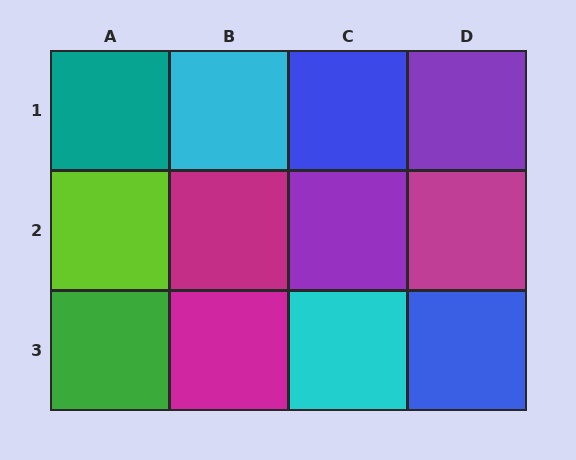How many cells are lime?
1 cell is lime.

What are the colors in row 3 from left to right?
Green, magenta, cyan, blue.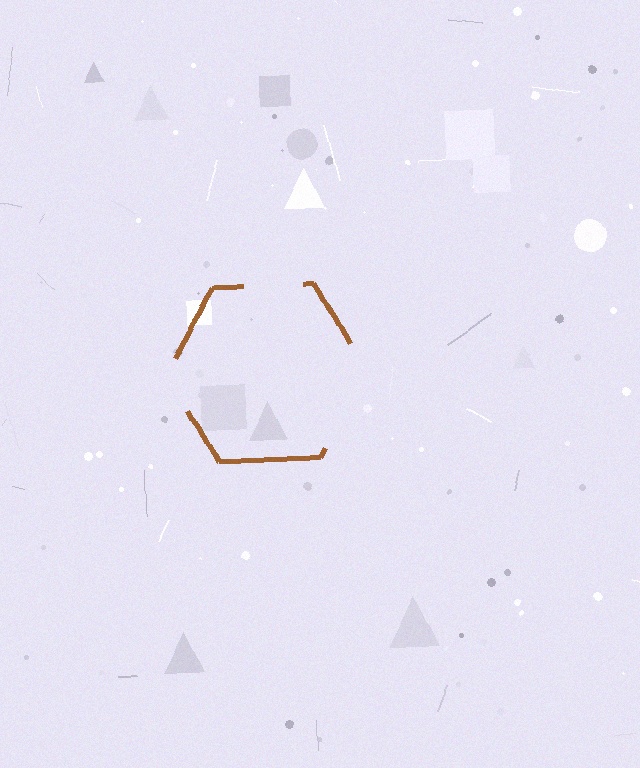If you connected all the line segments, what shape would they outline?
They would outline a hexagon.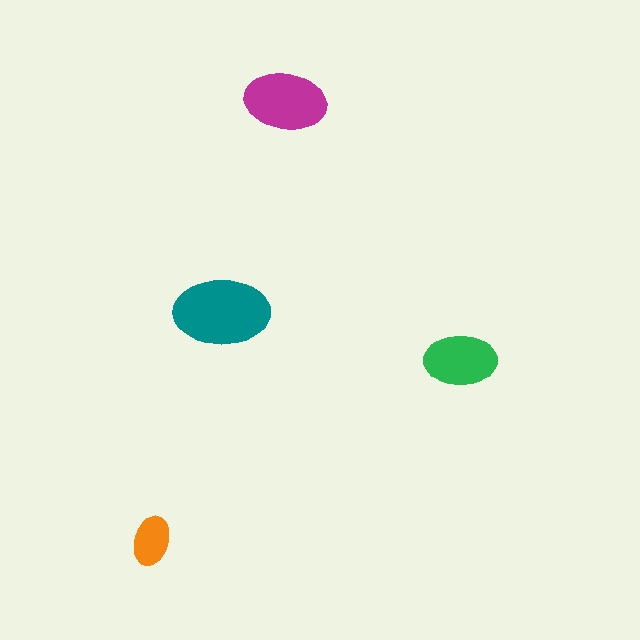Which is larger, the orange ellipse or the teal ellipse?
The teal one.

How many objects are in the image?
There are 4 objects in the image.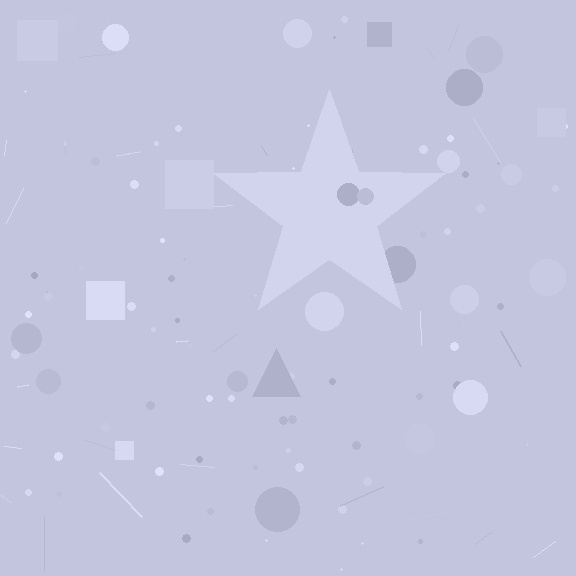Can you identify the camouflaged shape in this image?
The camouflaged shape is a star.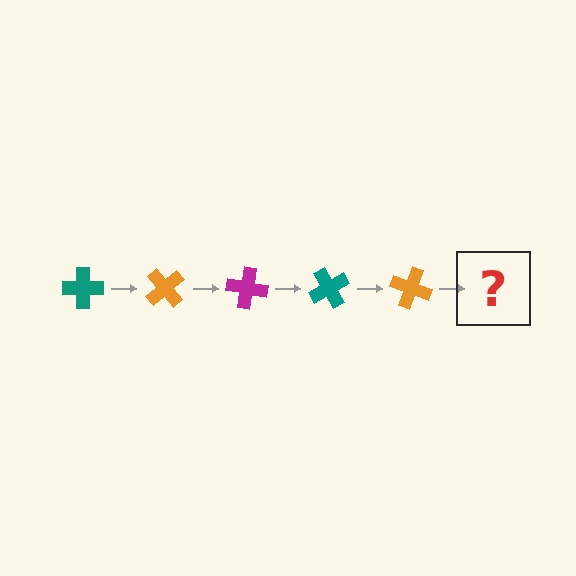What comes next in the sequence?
The next element should be a magenta cross, rotated 250 degrees from the start.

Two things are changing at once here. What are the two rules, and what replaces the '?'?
The two rules are that it rotates 50 degrees each step and the color cycles through teal, orange, and magenta. The '?' should be a magenta cross, rotated 250 degrees from the start.